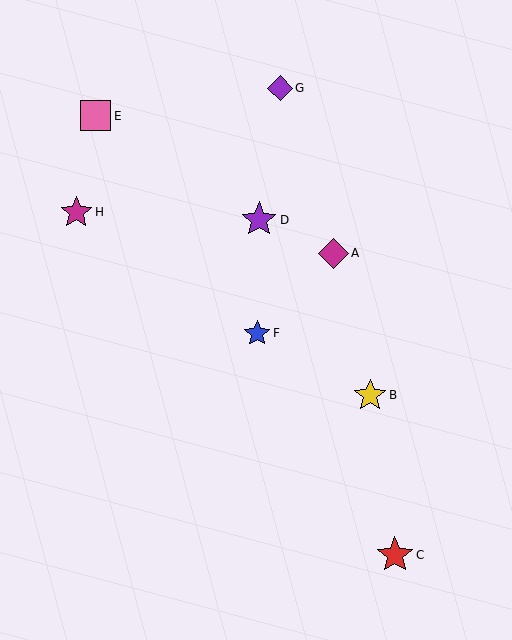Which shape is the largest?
The red star (labeled C) is the largest.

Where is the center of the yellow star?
The center of the yellow star is at (370, 395).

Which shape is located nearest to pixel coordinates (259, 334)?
The blue star (labeled F) at (257, 333) is nearest to that location.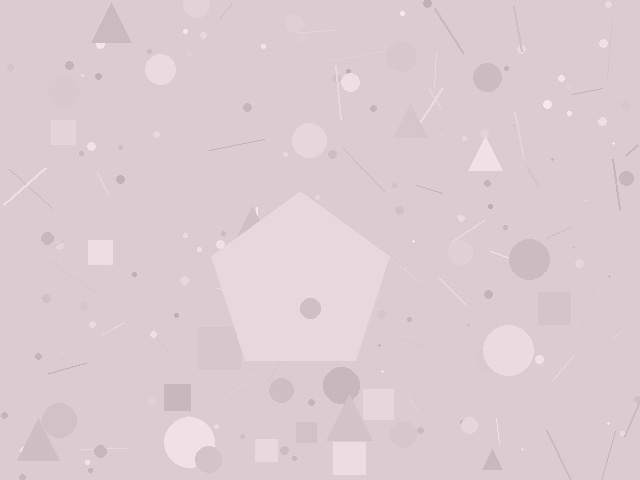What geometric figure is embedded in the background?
A pentagon is embedded in the background.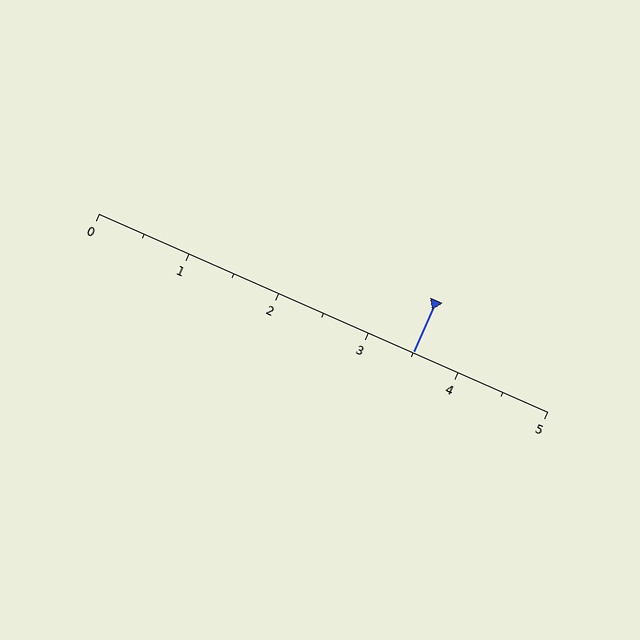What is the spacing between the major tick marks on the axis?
The major ticks are spaced 1 apart.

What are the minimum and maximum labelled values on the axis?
The axis runs from 0 to 5.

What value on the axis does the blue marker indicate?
The marker indicates approximately 3.5.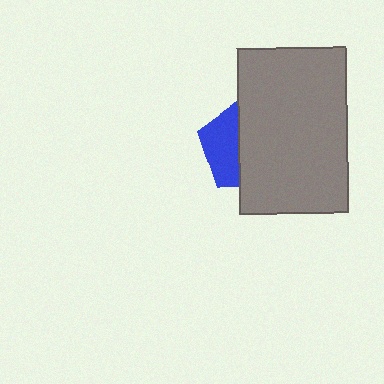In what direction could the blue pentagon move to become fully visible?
The blue pentagon could move left. That would shift it out from behind the gray rectangle entirely.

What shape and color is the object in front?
The object in front is a gray rectangle.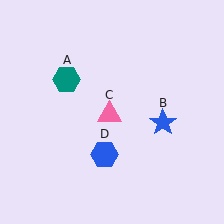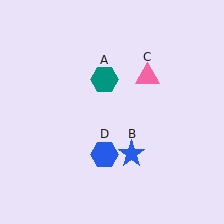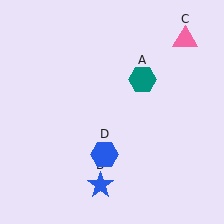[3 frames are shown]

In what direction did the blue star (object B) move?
The blue star (object B) moved down and to the left.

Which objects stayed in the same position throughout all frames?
Blue hexagon (object D) remained stationary.